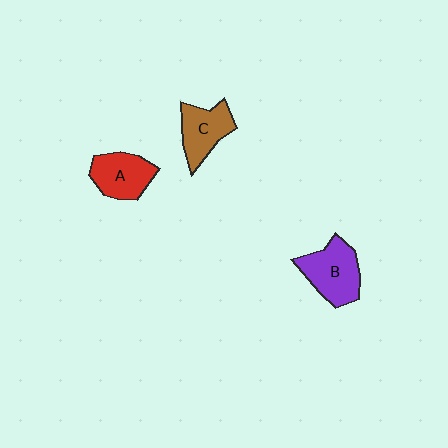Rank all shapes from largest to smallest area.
From largest to smallest: B (purple), A (red), C (brown).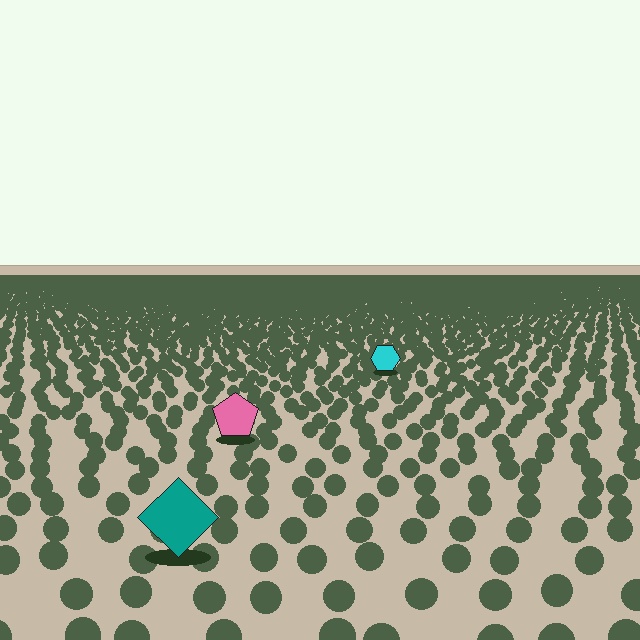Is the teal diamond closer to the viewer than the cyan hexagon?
Yes. The teal diamond is closer — you can tell from the texture gradient: the ground texture is coarser near it.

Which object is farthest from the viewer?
The cyan hexagon is farthest from the viewer. It appears smaller and the ground texture around it is denser.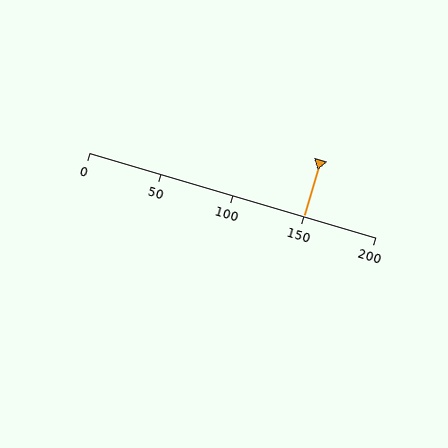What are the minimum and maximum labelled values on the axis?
The axis runs from 0 to 200.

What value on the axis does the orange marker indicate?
The marker indicates approximately 150.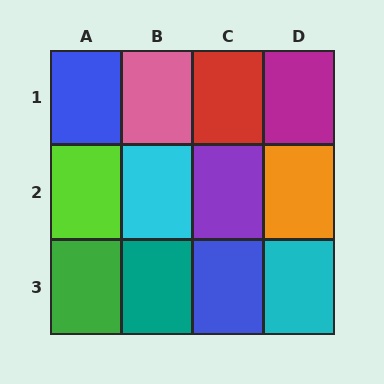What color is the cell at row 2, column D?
Orange.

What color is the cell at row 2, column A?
Lime.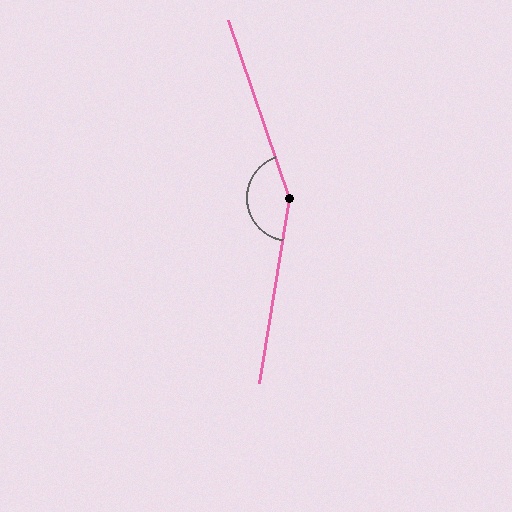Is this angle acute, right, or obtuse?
It is obtuse.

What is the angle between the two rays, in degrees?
Approximately 152 degrees.